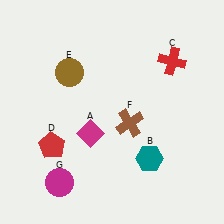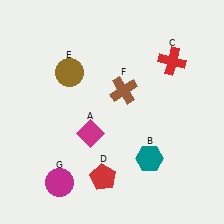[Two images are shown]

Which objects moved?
The objects that moved are: the red pentagon (D), the brown cross (F).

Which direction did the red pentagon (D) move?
The red pentagon (D) moved right.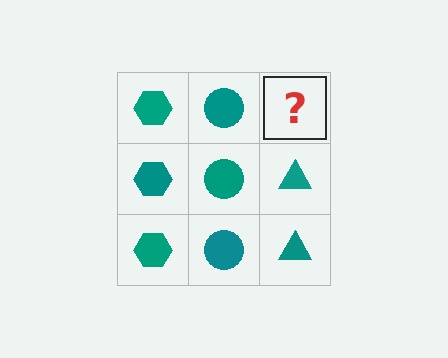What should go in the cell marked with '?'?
The missing cell should contain a teal triangle.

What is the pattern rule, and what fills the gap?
The rule is that each column has a consistent shape. The gap should be filled with a teal triangle.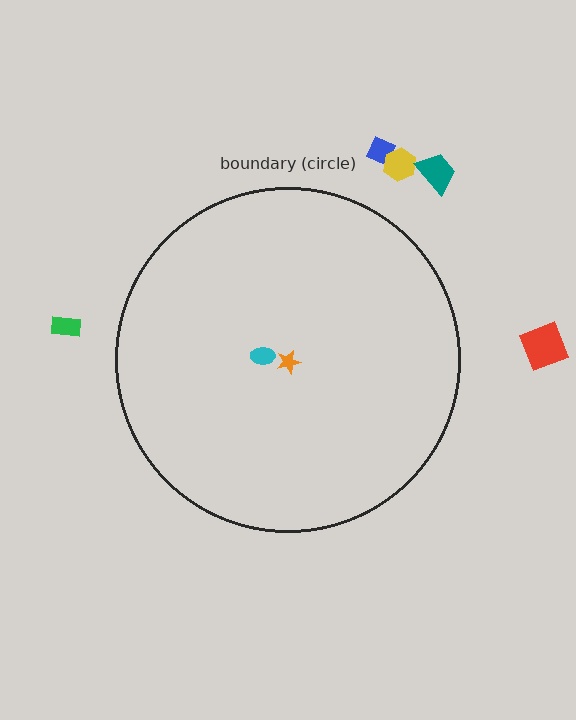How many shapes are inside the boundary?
2 inside, 5 outside.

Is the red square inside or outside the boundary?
Outside.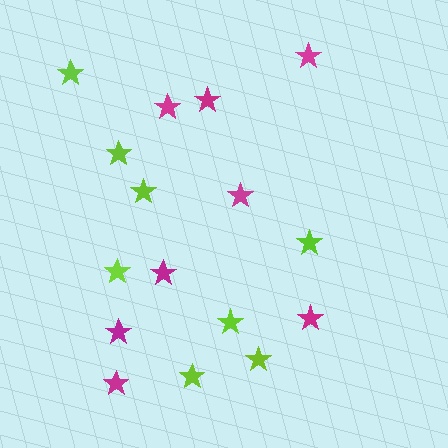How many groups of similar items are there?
There are 2 groups: one group of magenta stars (8) and one group of lime stars (8).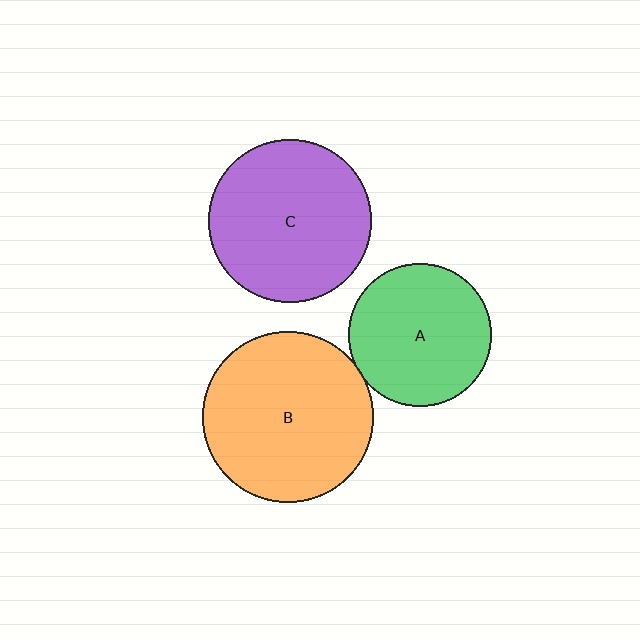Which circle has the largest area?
Circle B (orange).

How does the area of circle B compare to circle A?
Approximately 1.4 times.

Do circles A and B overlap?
Yes.